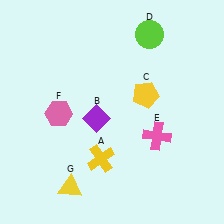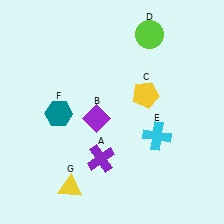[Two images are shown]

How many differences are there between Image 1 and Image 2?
There are 3 differences between the two images.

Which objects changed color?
A changed from yellow to purple. E changed from pink to cyan. F changed from pink to teal.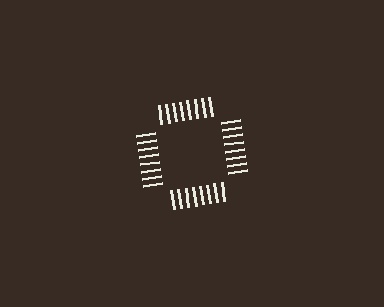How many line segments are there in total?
32 — 8 along each of the 4 edges.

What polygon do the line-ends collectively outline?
An illusory square — the line segments terminate on its edges but no continuous stroke is drawn.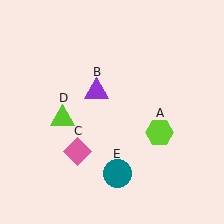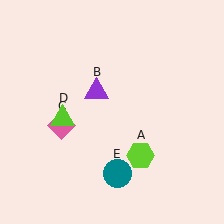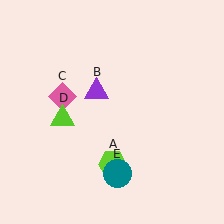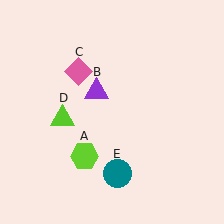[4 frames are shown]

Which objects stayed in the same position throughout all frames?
Purple triangle (object B) and lime triangle (object D) and teal circle (object E) remained stationary.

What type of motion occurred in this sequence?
The lime hexagon (object A), pink diamond (object C) rotated clockwise around the center of the scene.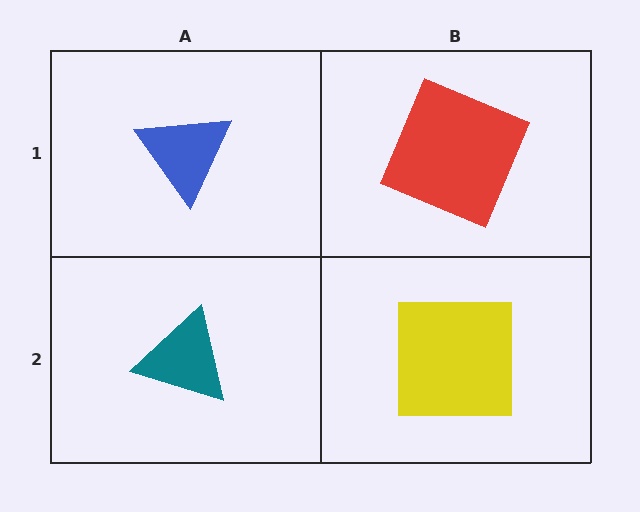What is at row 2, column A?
A teal triangle.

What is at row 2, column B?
A yellow square.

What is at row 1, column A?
A blue triangle.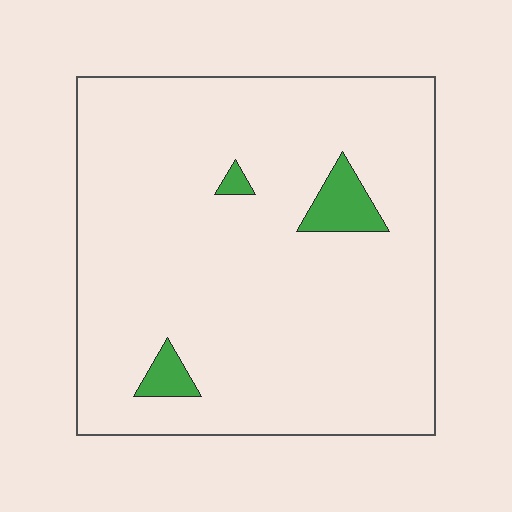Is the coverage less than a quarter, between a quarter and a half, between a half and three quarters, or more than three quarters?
Less than a quarter.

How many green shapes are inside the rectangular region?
3.